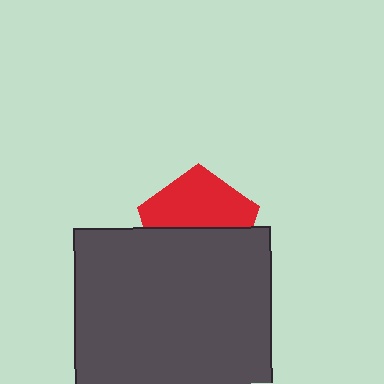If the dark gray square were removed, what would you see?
You would see the complete red pentagon.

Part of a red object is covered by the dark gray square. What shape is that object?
It is a pentagon.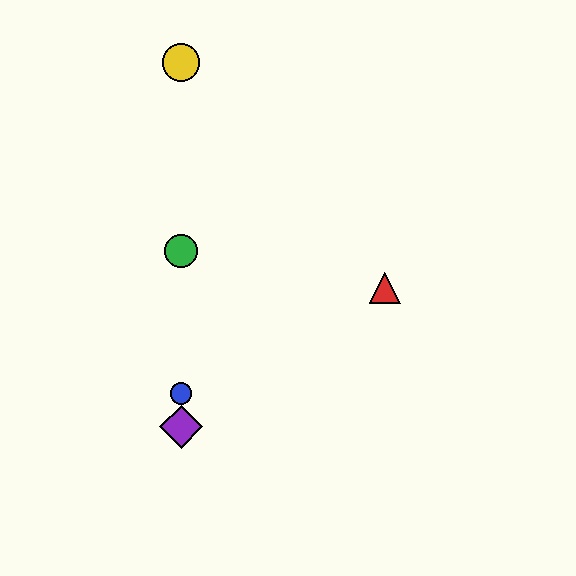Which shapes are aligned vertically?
The blue circle, the green circle, the yellow circle, the purple diamond are aligned vertically.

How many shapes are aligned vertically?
4 shapes (the blue circle, the green circle, the yellow circle, the purple diamond) are aligned vertically.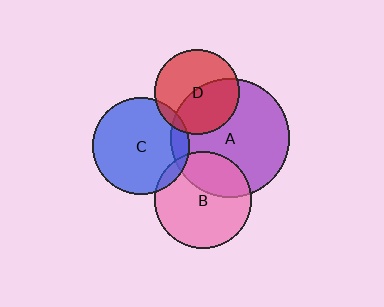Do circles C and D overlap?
Yes.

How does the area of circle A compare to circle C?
Approximately 1.5 times.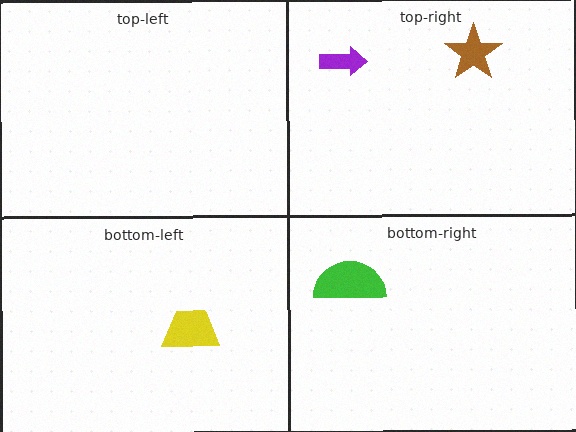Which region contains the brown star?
The top-right region.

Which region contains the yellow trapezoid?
The bottom-left region.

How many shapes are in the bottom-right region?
1.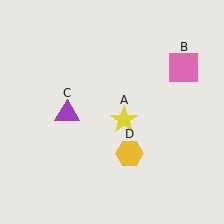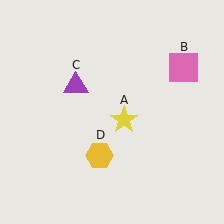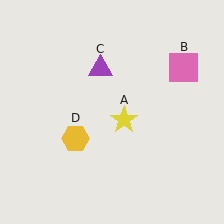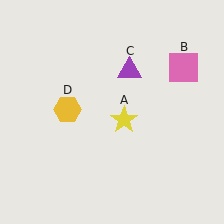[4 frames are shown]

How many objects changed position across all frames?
2 objects changed position: purple triangle (object C), yellow hexagon (object D).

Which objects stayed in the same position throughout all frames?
Yellow star (object A) and pink square (object B) remained stationary.